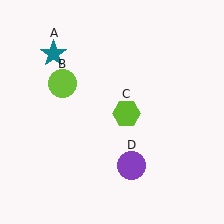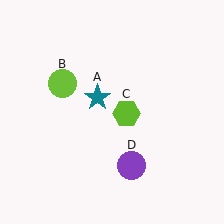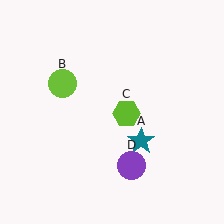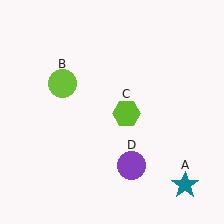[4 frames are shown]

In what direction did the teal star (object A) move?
The teal star (object A) moved down and to the right.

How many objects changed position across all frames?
1 object changed position: teal star (object A).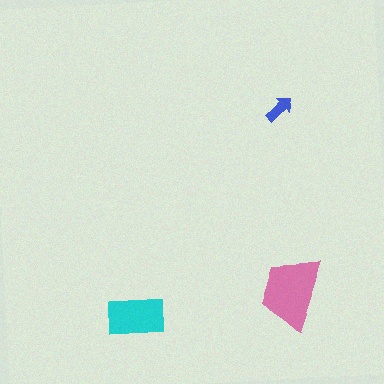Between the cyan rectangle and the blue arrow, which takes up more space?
The cyan rectangle.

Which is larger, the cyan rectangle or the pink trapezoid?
The pink trapezoid.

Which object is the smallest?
The blue arrow.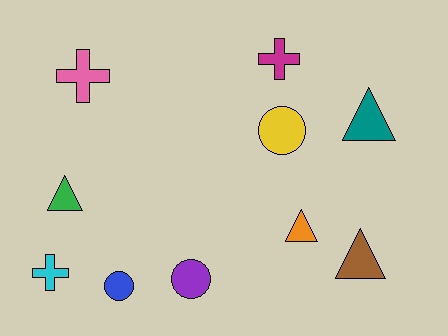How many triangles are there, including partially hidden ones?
There are 4 triangles.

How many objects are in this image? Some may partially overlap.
There are 10 objects.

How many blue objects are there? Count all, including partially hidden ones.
There is 1 blue object.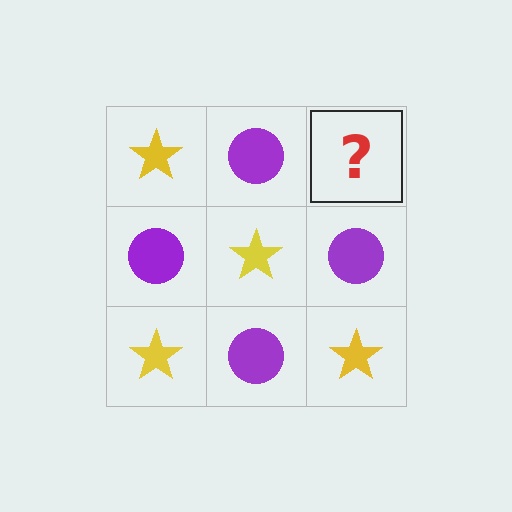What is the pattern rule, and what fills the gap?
The rule is that it alternates yellow star and purple circle in a checkerboard pattern. The gap should be filled with a yellow star.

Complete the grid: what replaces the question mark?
The question mark should be replaced with a yellow star.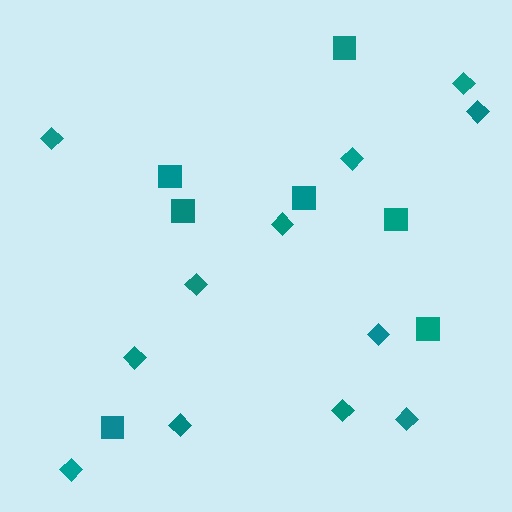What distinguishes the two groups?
There are 2 groups: one group of squares (7) and one group of diamonds (12).